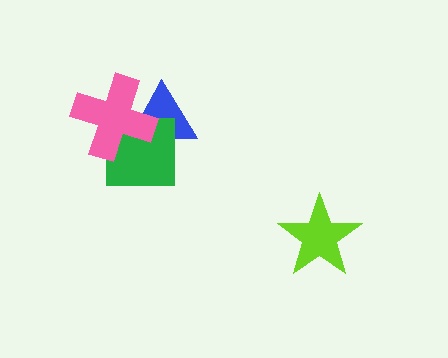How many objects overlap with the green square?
2 objects overlap with the green square.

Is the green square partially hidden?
Yes, it is partially covered by another shape.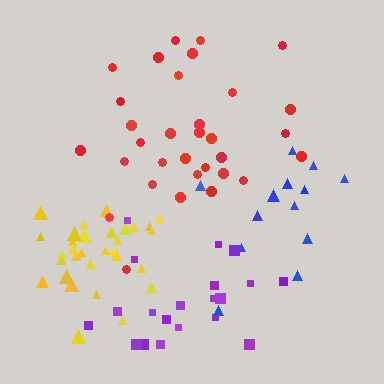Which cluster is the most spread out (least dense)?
Blue.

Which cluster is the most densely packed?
Yellow.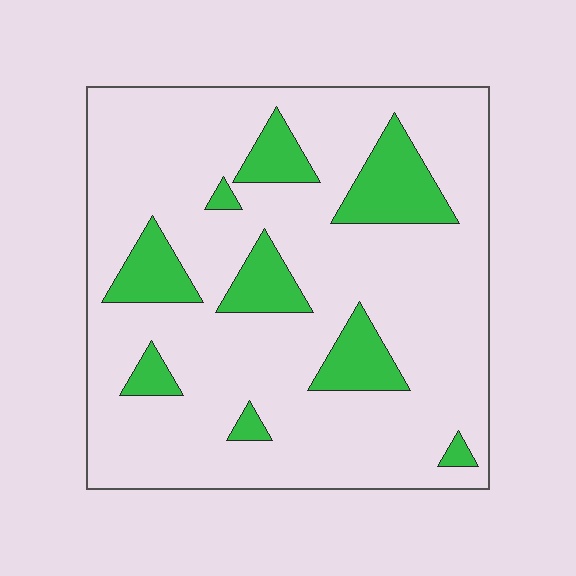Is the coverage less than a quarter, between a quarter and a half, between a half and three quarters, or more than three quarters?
Less than a quarter.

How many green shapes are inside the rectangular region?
9.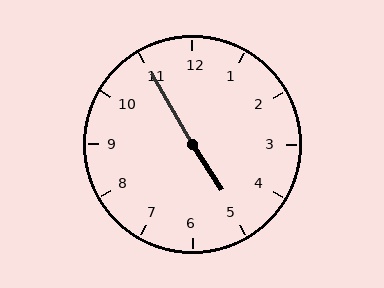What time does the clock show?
4:55.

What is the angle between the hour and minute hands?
Approximately 178 degrees.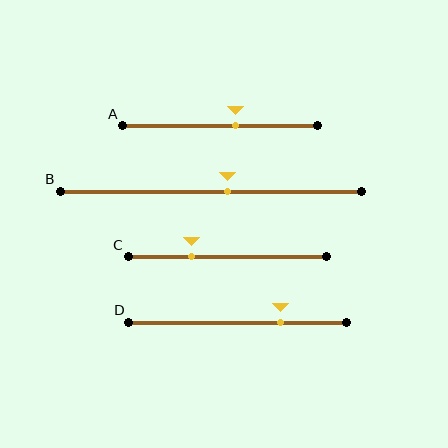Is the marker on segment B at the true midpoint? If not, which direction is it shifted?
No, the marker on segment B is shifted to the right by about 5% of the segment length.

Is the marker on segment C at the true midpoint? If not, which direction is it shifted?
No, the marker on segment C is shifted to the left by about 18% of the segment length.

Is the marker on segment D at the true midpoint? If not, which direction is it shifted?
No, the marker on segment D is shifted to the right by about 20% of the segment length.